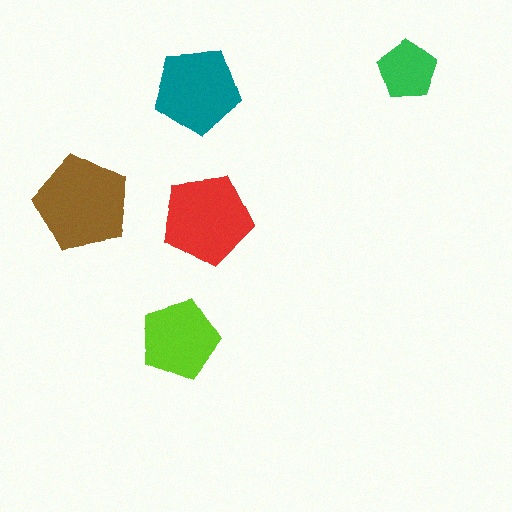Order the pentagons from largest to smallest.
the brown one, the red one, the teal one, the lime one, the green one.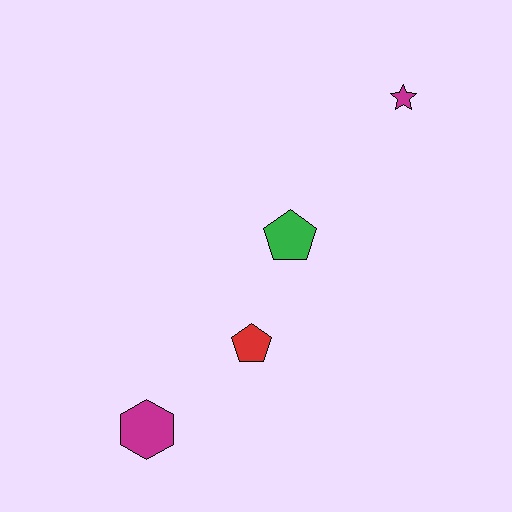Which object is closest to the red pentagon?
The green pentagon is closest to the red pentagon.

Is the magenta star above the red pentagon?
Yes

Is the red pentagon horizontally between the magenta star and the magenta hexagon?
Yes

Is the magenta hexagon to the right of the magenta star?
No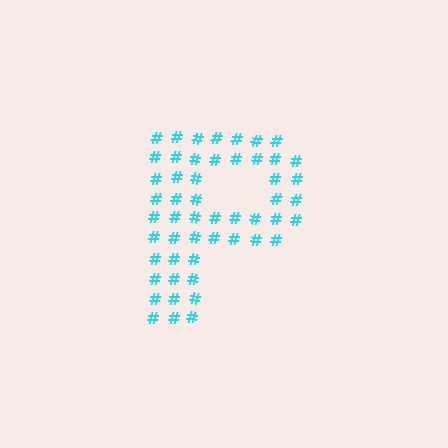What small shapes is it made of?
It is made of small hash symbols.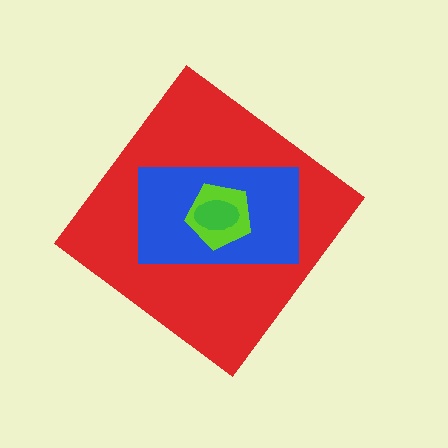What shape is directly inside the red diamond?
The blue rectangle.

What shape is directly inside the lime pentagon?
The green ellipse.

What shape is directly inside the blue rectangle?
The lime pentagon.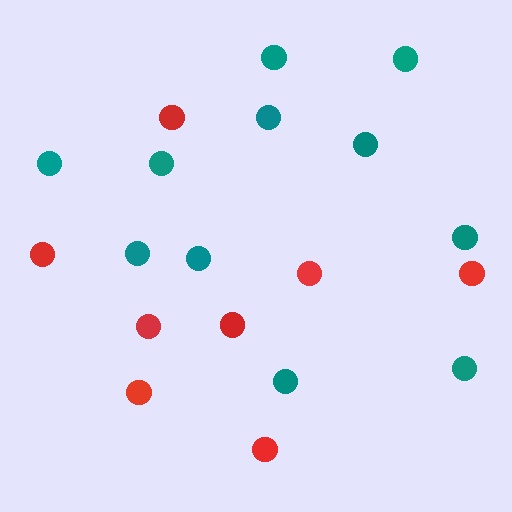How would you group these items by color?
There are 2 groups: one group of teal circles (11) and one group of red circles (8).